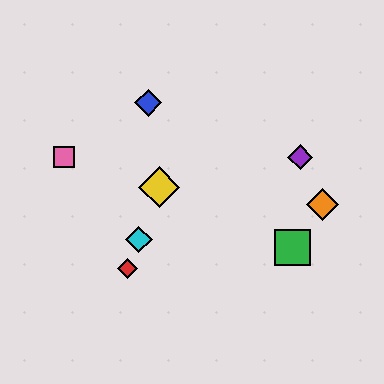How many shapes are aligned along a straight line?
3 shapes (the red diamond, the yellow diamond, the cyan diamond) are aligned along a straight line.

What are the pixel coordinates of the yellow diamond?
The yellow diamond is at (159, 187).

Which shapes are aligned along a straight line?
The red diamond, the yellow diamond, the cyan diamond are aligned along a straight line.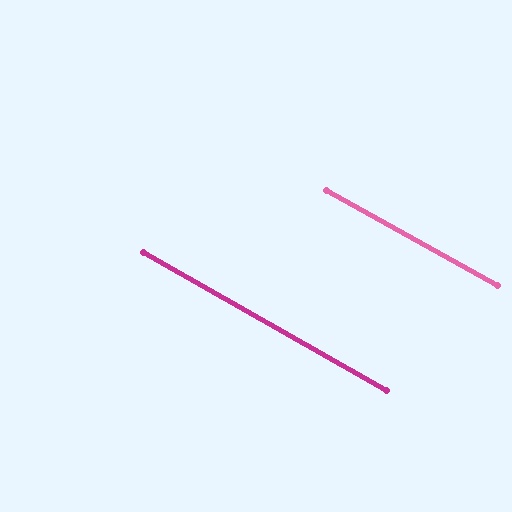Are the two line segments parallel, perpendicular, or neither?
Parallel — their directions differ by only 0.4°.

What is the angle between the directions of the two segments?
Approximately 0 degrees.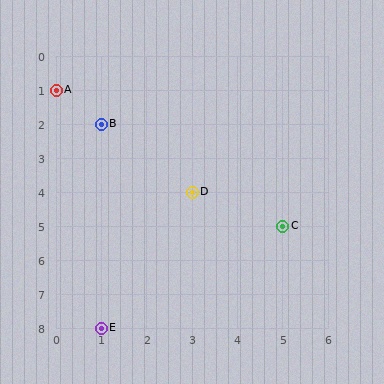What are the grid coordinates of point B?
Point B is at grid coordinates (1, 2).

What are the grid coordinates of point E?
Point E is at grid coordinates (1, 8).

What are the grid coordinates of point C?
Point C is at grid coordinates (5, 5).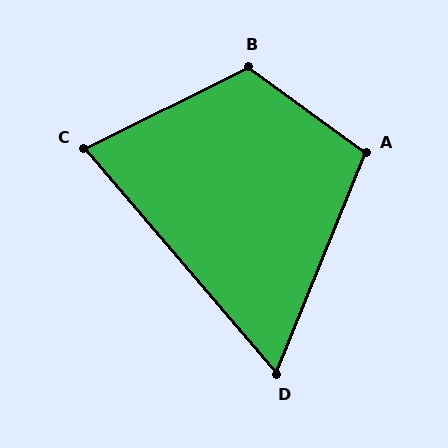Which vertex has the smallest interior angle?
D, at approximately 63 degrees.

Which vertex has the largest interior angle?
B, at approximately 117 degrees.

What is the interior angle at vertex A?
Approximately 104 degrees (obtuse).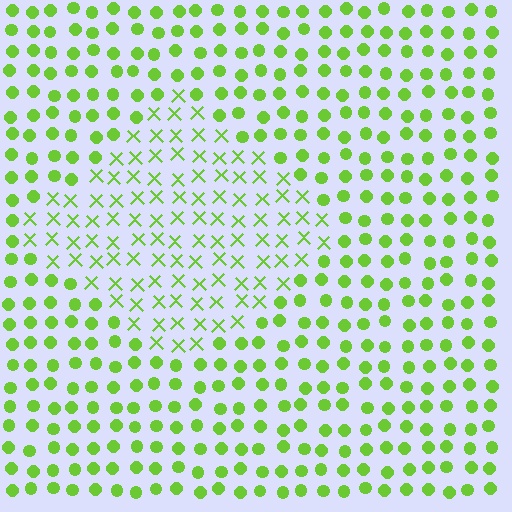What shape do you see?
I see a diamond.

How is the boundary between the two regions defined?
The boundary is defined by a change in element shape: X marks inside vs. circles outside. All elements share the same color and spacing.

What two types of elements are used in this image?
The image uses X marks inside the diamond region and circles outside it.